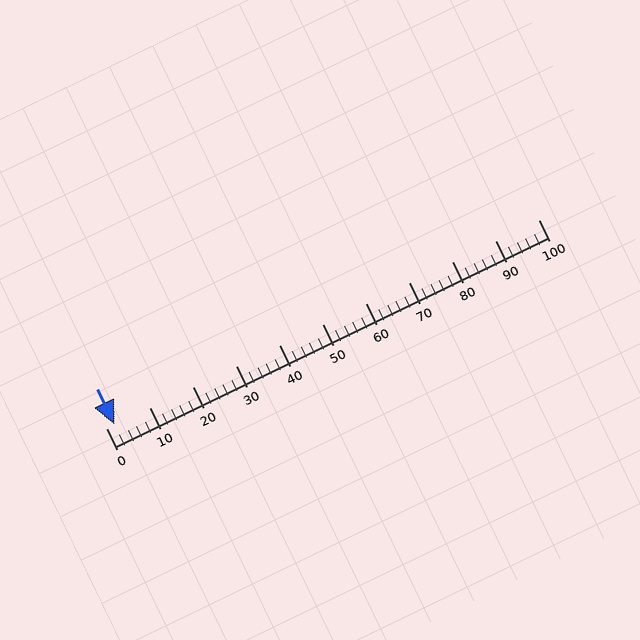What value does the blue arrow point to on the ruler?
The blue arrow points to approximately 2.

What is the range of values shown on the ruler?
The ruler shows values from 0 to 100.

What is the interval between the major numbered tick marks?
The major tick marks are spaced 10 units apart.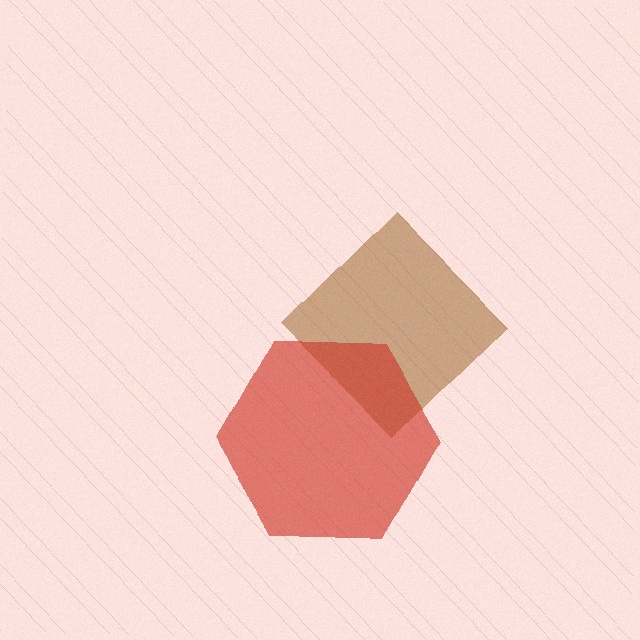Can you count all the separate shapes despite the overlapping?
Yes, there are 2 separate shapes.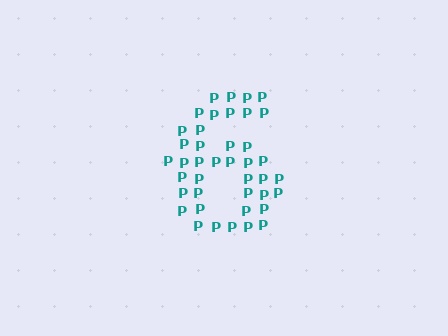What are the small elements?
The small elements are letter P's.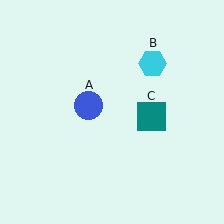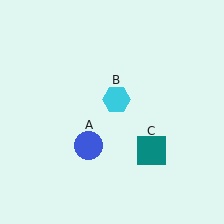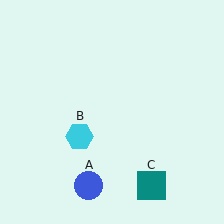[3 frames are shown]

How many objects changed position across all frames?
3 objects changed position: blue circle (object A), cyan hexagon (object B), teal square (object C).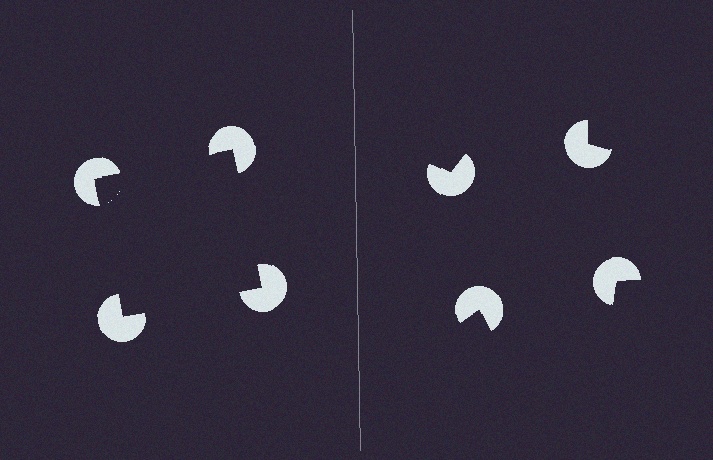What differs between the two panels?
The pac-man discs are positioned identically on both sides; only the wedge orientations differ. On the left they align to a square; on the right they are misaligned.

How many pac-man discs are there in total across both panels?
8 — 4 on each side.